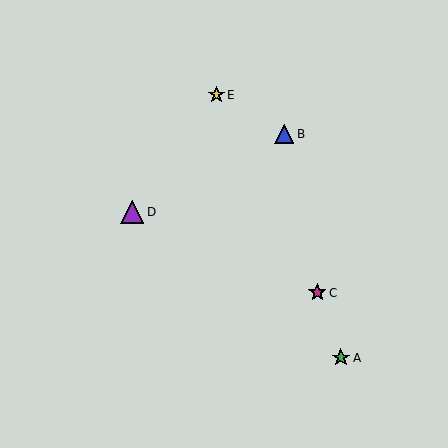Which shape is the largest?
The purple triangle (labeled D) is the largest.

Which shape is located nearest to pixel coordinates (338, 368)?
The green star (labeled A) at (341, 358) is nearest to that location.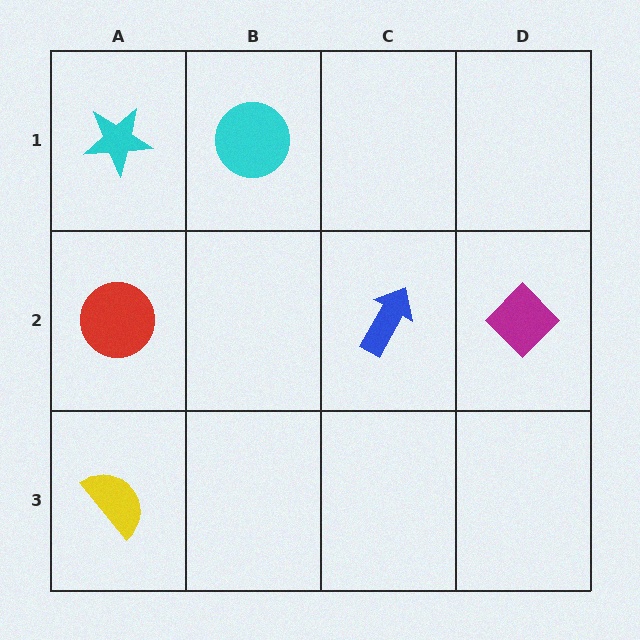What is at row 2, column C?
A blue arrow.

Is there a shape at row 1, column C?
No, that cell is empty.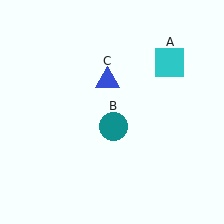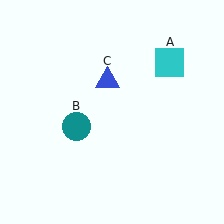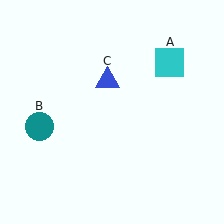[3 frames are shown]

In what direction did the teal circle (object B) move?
The teal circle (object B) moved left.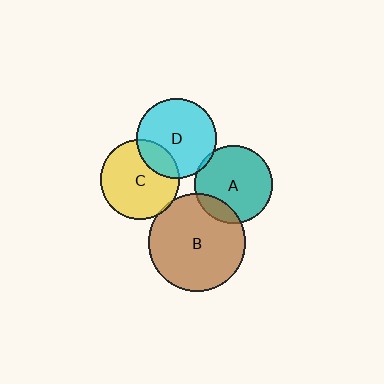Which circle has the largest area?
Circle B (brown).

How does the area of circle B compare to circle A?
Approximately 1.6 times.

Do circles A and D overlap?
Yes.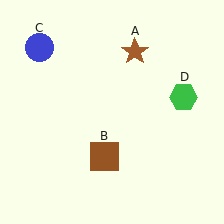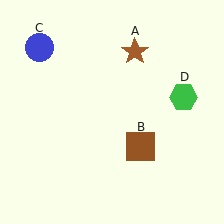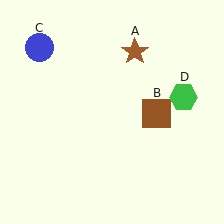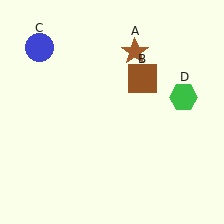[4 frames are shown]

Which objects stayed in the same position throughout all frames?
Brown star (object A) and blue circle (object C) and green hexagon (object D) remained stationary.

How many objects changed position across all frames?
1 object changed position: brown square (object B).